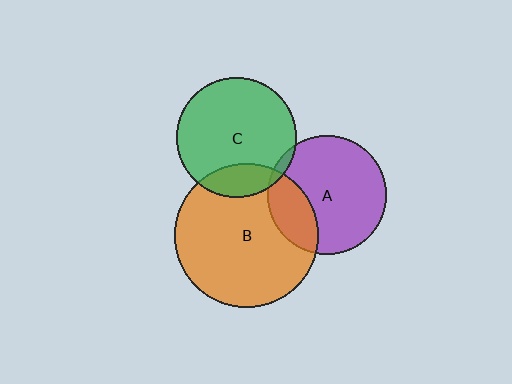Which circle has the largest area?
Circle B (orange).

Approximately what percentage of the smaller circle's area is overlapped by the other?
Approximately 20%.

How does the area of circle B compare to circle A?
Approximately 1.5 times.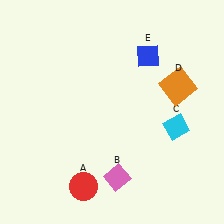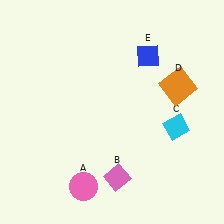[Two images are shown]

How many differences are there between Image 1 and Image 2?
There is 1 difference between the two images.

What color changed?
The circle (A) changed from red in Image 1 to pink in Image 2.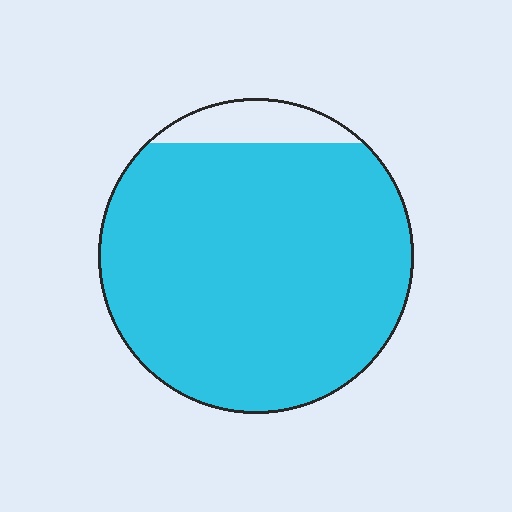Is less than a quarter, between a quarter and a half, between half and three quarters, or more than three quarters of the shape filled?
More than three quarters.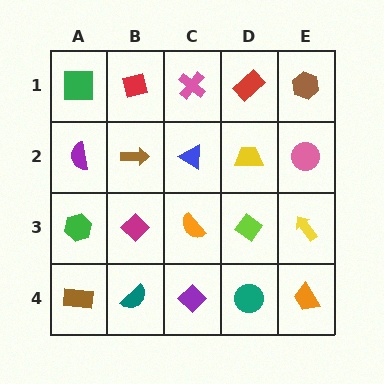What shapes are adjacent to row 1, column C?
A blue triangle (row 2, column C), a red square (row 1, column B), a red rectangle (row 1, column D).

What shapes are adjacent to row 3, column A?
A purple semicircle (row 2, column A), a brown rectangle (row 4, column A), a magenta diamond (row 3, column B).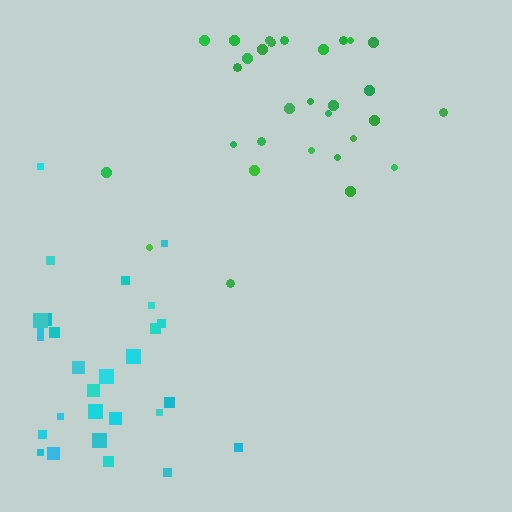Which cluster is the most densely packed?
Green.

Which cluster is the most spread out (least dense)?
Cyan.